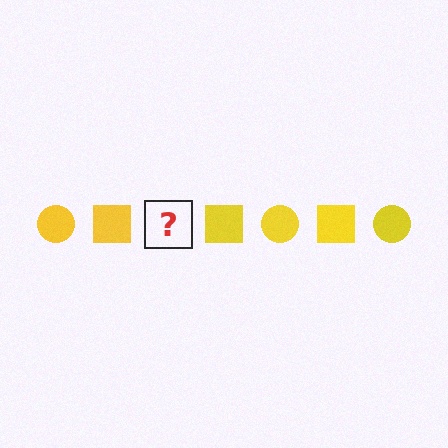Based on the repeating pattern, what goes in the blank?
The blank should be a yellow circle.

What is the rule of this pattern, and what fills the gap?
The rule is that the pattern cycles through circle, square shapes in yellow. The gap should be filled with a yellow circle.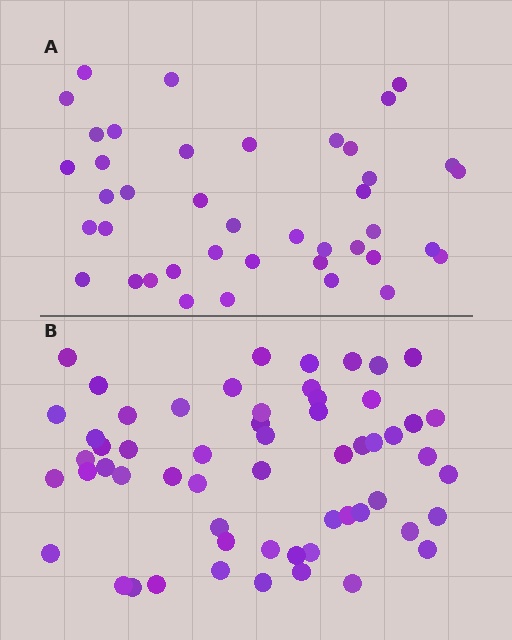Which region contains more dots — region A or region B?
Region B (the bottom region) has more dots.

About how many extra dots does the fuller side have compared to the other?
Region B has approximately 15 more dots than region A.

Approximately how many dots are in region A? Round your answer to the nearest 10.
About 40 dots. (The exact count is 41, which rounds to 40.)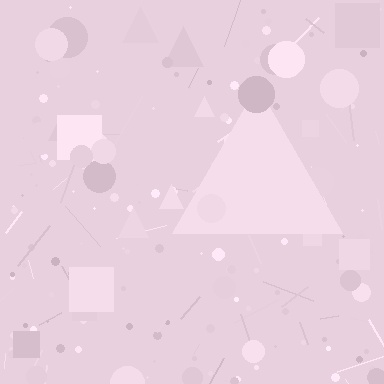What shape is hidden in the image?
A triangle is hidden in the image.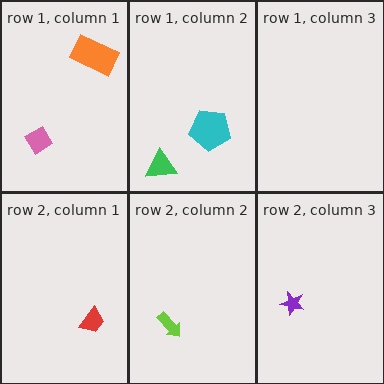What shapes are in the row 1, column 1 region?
The orange rectangle, the pink diamond.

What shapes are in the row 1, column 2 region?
The green triangle, the cyan pentagon.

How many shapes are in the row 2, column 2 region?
1.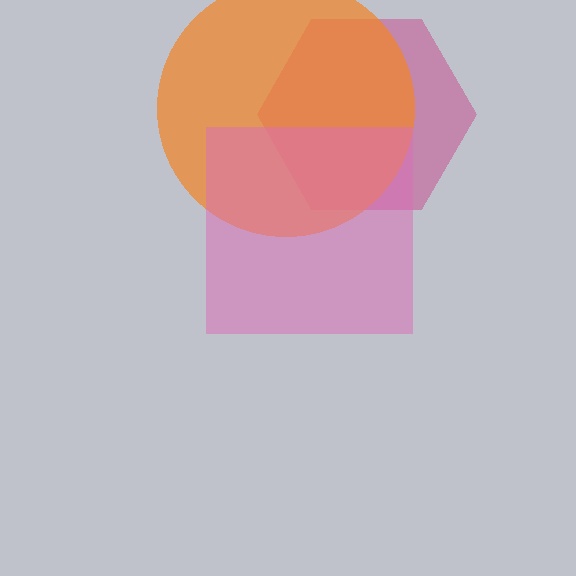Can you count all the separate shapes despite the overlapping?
Yes, there are 3 separate shapes.